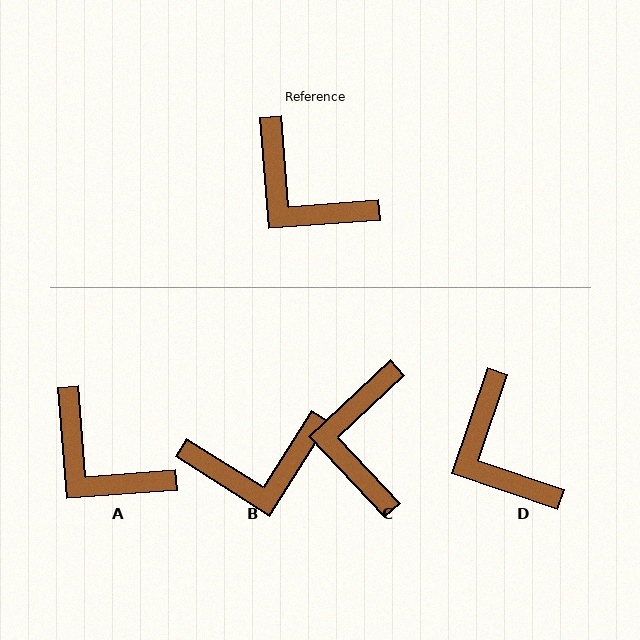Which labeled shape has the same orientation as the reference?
A.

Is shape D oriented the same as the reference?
No, it is off by about 23 degrees.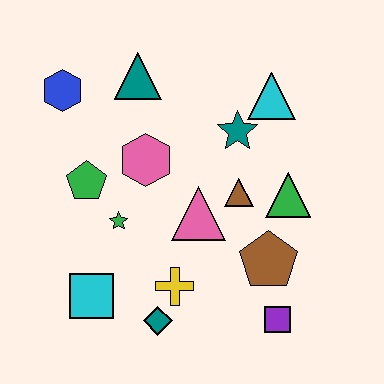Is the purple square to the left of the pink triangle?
No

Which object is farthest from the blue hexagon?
The purple square is farthest from the blue hexagon.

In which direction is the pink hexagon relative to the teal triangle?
The pink hexagon is below the teal triangle.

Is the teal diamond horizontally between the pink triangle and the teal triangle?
Yes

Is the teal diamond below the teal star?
Yes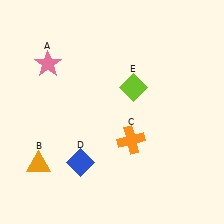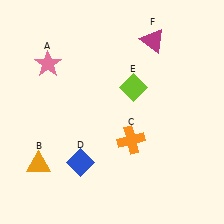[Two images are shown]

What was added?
A magenta triangle (F) was added in Image 2.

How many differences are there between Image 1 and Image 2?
There is 1 difference between the two images.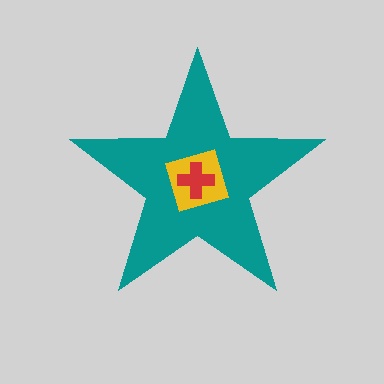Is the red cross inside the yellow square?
Yes.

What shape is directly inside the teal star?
The yellow square.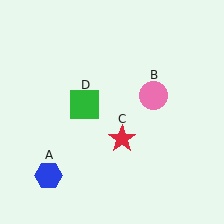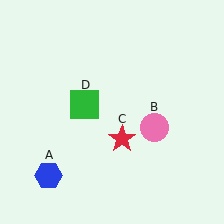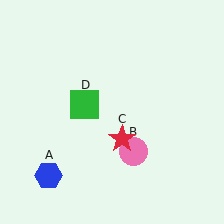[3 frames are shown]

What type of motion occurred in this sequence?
The pink circle (object B) rotated clockwise around the center of the scene.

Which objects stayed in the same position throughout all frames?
Blue hexagon (object A) and red star (object C) and green square (object D) remained stationary.